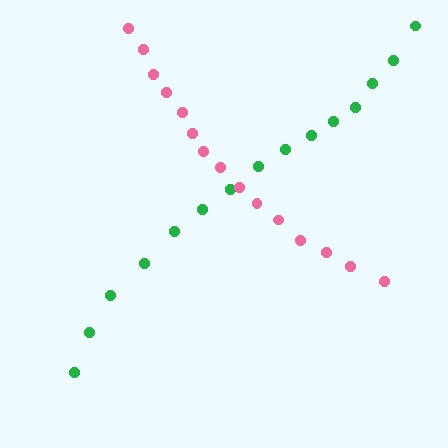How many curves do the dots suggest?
There are 2 distinct paths.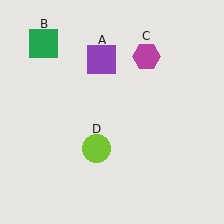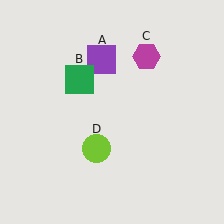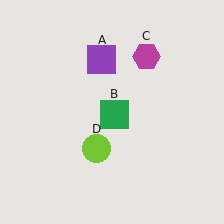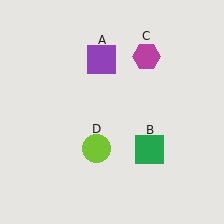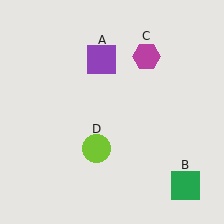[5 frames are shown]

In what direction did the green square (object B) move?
The green square (object B) moved down and to the right.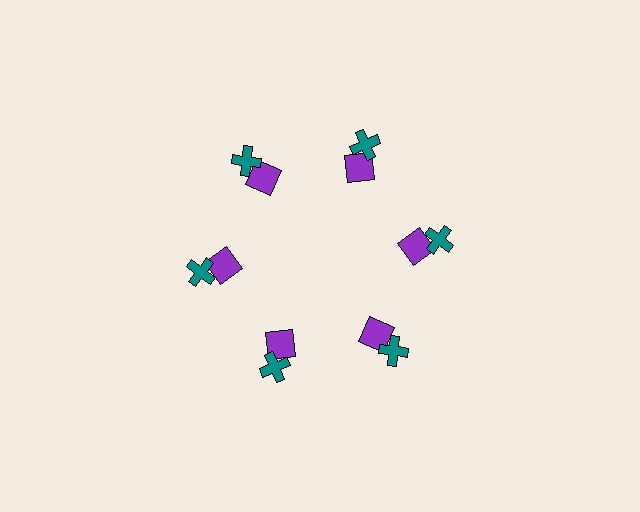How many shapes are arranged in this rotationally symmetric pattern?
There are 12 shapes, arranged in 6 groups of 2.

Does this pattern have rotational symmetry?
Yes, this pattern has 6-fold rotational symmetry. It looks the same after rotating 60 degrees around the center.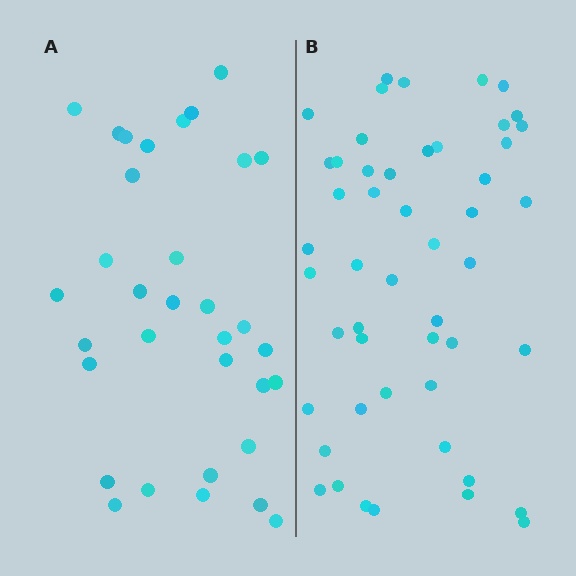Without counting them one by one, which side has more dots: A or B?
Region B (the right region) has more dots.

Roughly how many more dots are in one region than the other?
Region B has approximately 15 more dots than region A.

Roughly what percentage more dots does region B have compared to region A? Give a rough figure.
About 50% more.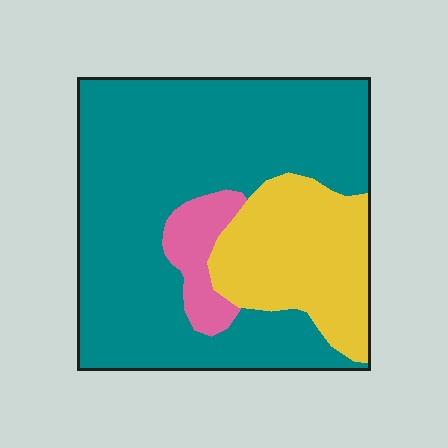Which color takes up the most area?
Teal, at roughly 70%.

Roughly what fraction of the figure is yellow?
Yellow takes up about one quarter (1/4) of the figure.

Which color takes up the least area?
Pink, at roughly 10%.